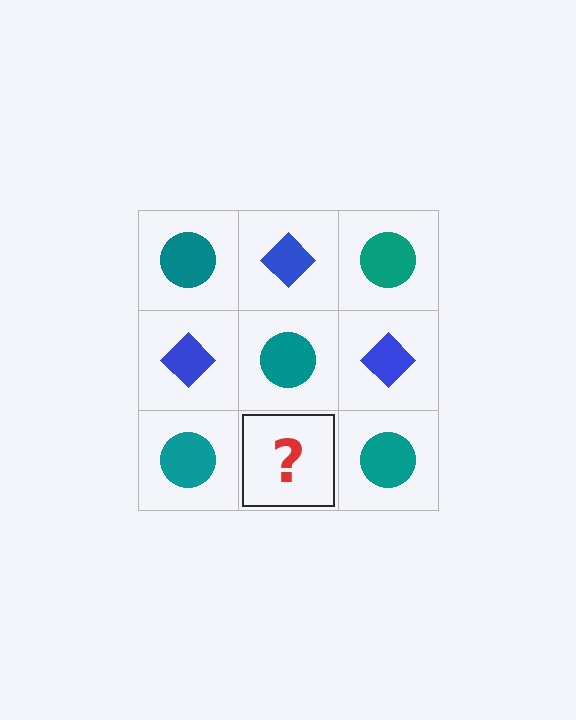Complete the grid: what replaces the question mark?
The question mark should be replaced with a blue diamond.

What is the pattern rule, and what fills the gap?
The rule is that it alternates teal circle and blue diamond in a checkerboard pattern. The gap should be filled with a blue diamond.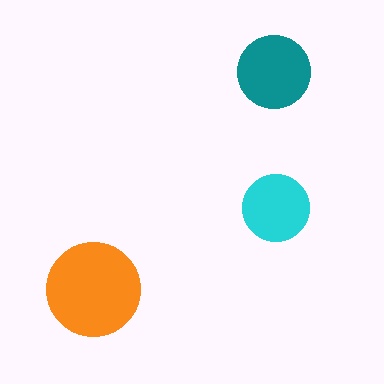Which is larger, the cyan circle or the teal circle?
The teal one.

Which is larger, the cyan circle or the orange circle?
The orange one.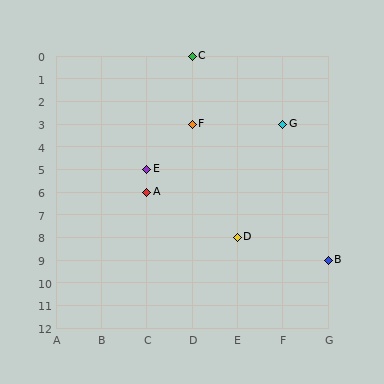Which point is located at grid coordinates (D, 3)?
Point F is at (D, 3).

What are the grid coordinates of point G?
Point G is at grid coordinates (F, 3).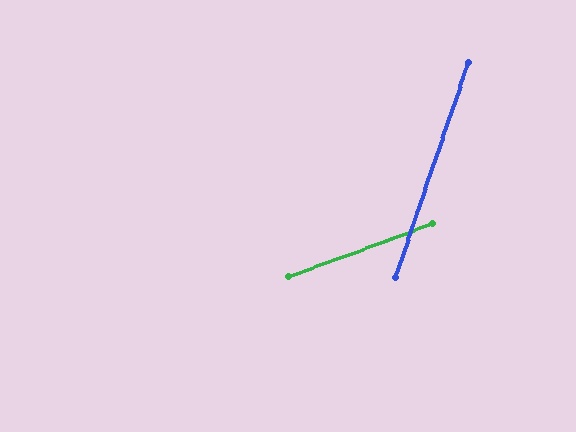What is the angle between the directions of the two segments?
Approximately 51 degrees.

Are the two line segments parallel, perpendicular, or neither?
Neither parallel nor perpendicular — they differ by about 51°.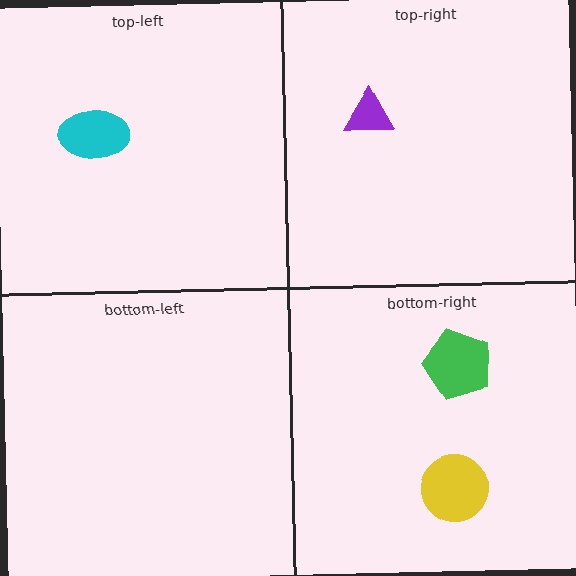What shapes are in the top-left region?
The cyan ellipse.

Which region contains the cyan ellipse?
The top-left region.